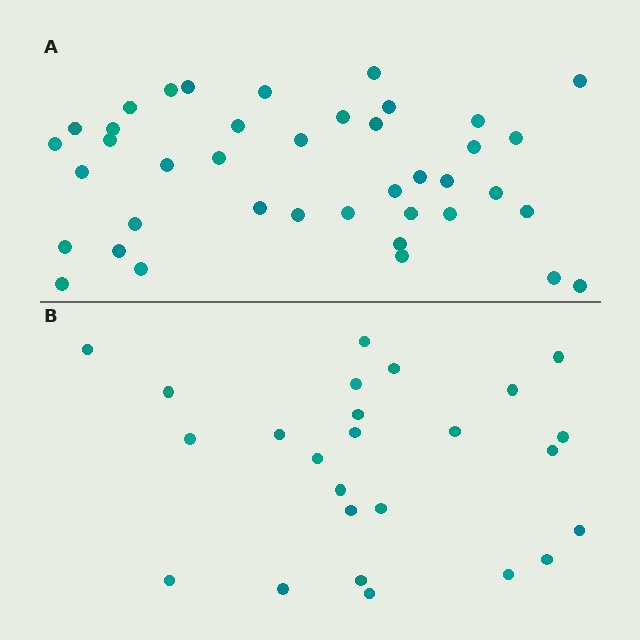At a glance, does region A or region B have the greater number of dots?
Region A (the top region) has more dots.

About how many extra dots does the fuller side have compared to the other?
Region A has approximately 15 more dots than region B.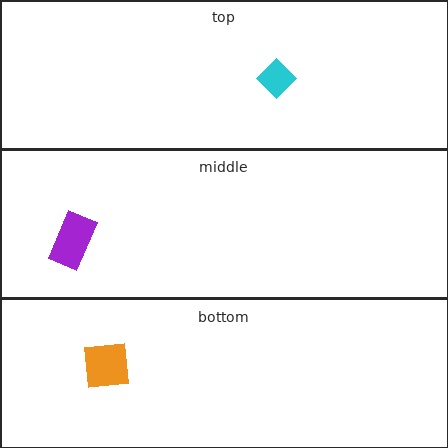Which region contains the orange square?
The bottom region.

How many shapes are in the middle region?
1.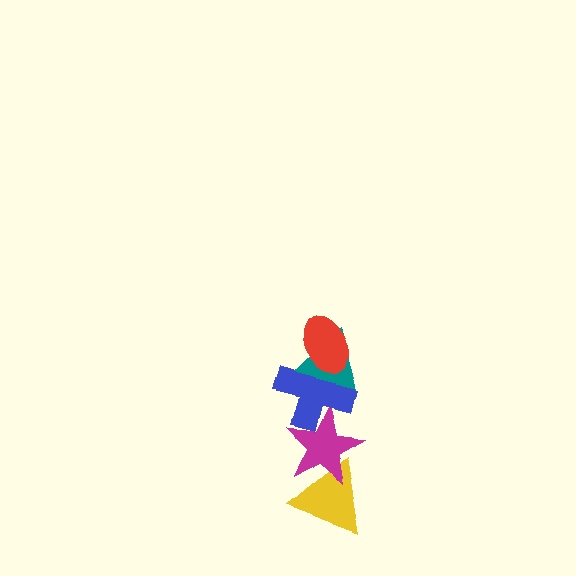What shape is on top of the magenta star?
The blue cross is on top of the magenta star.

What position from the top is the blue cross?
The blue cross is 3rd from the top.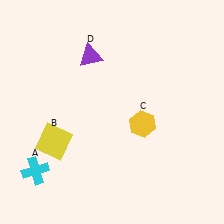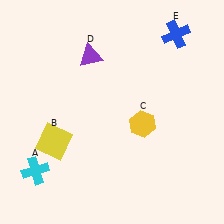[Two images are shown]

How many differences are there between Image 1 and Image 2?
There is 1 difference between the two images.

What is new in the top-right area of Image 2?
A blue cross (E) was added in the top-right area of Image 2.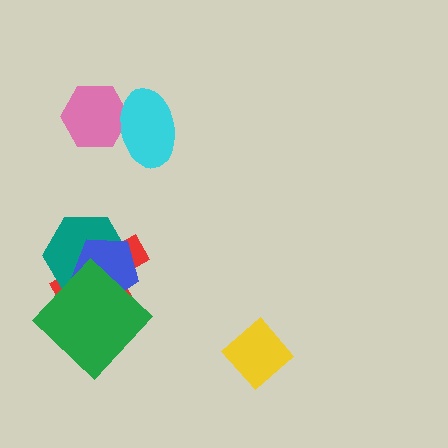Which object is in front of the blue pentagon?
The green diamond is in front of the blue pentagon.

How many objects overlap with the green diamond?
3 objects overlap with the green diamond.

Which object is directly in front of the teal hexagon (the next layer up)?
The blue pentagon is directly in front of the teal hexagon.